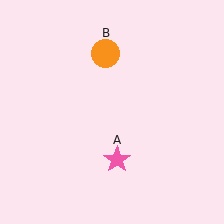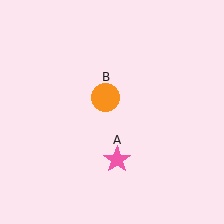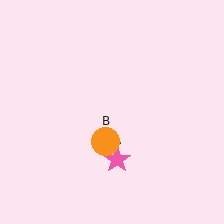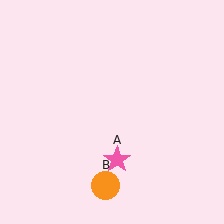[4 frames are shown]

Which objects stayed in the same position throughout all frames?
Pink star (object A) remained stationary.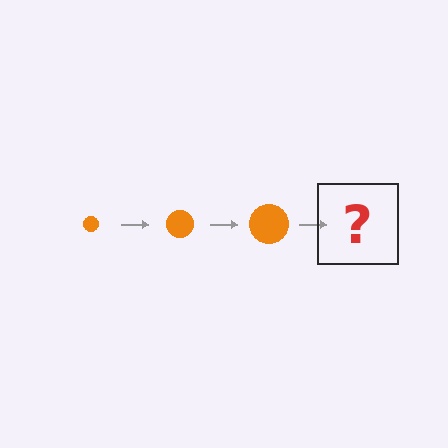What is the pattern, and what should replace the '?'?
The pattern is that the circle gets progressively larger each step. The '?' should be an orange circle, larger than the previous one.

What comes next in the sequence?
The next element should be an orange circle, larger than the previous one.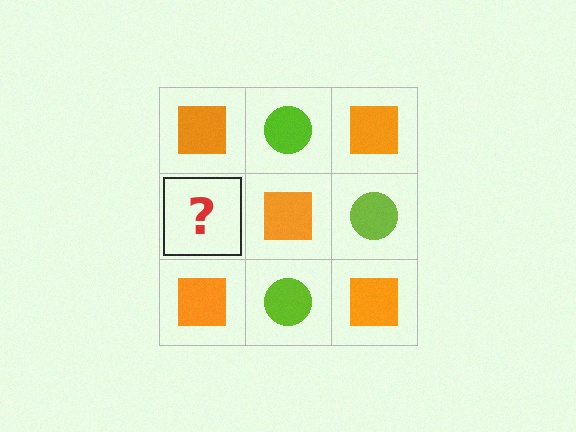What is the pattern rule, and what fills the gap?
The rule is that it alternates orange square and lime circle in a checkerboard pattern. The gap should be filled with a lime circle.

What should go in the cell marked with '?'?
The missing cell should contain a lime circle.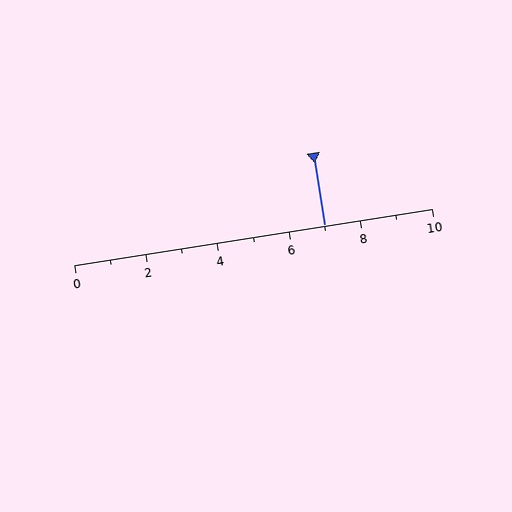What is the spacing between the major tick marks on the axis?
The major ticks are spaced 2 apart.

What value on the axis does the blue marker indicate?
The marker indicates approximately 7.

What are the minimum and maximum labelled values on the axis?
The axis runs from 0 to 10.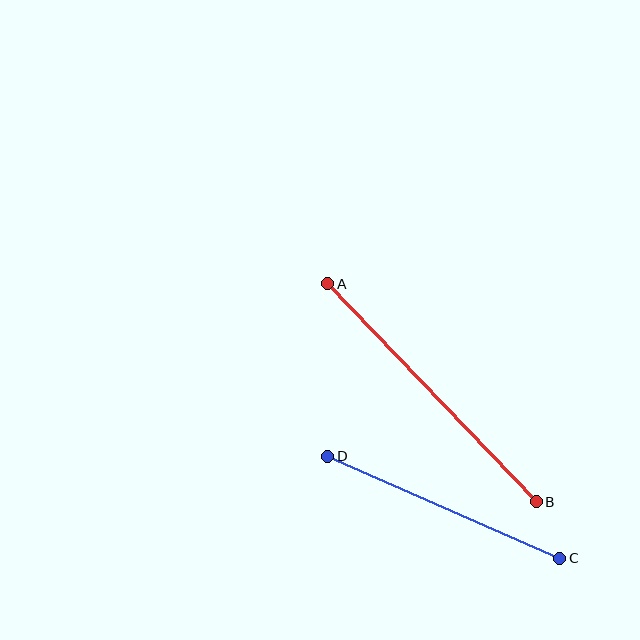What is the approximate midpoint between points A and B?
The midpoint is at approximately (432, 393) pixels.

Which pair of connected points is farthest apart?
Points A and B are farthest apart.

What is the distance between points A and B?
The distance is approximately 302 pixels.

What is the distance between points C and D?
The distance is approximately 253 pixels.